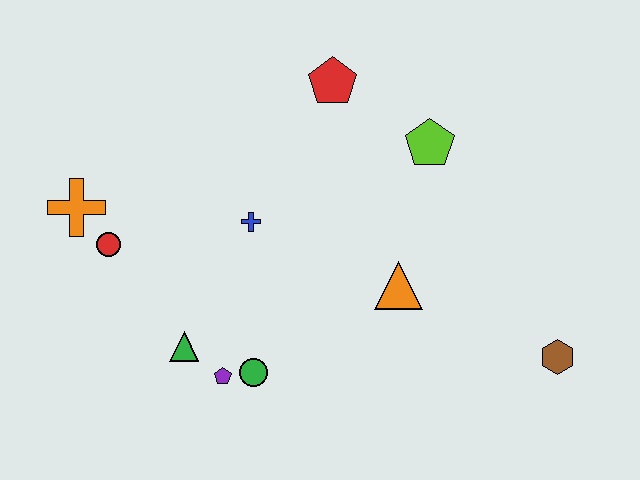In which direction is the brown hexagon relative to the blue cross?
The brown hexagon is to the right of the blue cross.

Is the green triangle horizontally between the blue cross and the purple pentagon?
No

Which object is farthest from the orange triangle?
The orange cross is farthest from the orange triangle.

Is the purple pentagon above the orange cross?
No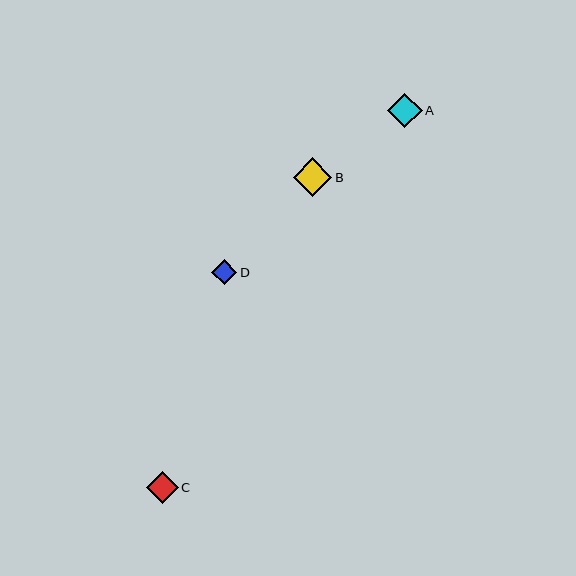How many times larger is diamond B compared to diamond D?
Diamond B is approximately 1.5 times the size of diamond D.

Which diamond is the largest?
Diamond B is the largest with a size of approximately 38 pixels.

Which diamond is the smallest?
Diamond D is the smallest with a size of approximately 25 pixels.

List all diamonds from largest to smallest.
From largest to smallest: B, A, C, D.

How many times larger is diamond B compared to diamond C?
Diamond B is approximately 1.2 times the size of diamond C.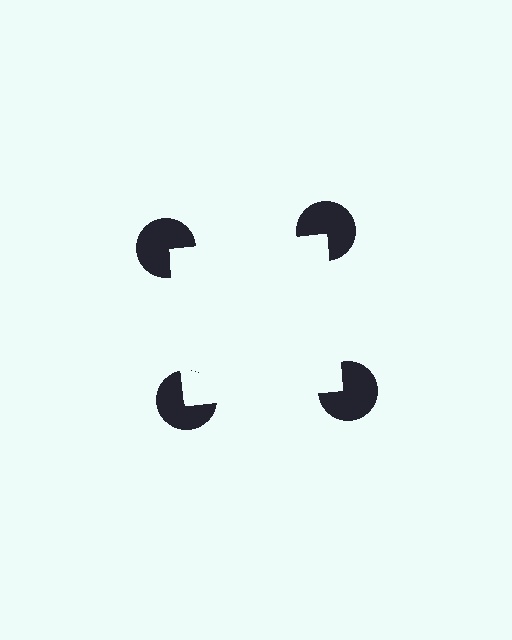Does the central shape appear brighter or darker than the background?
It typically appears slightly brighter than the background, even though no actual brightness change is drawn.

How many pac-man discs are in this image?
There are 4 — one at each vertex of the illusory square.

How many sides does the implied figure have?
4 sides.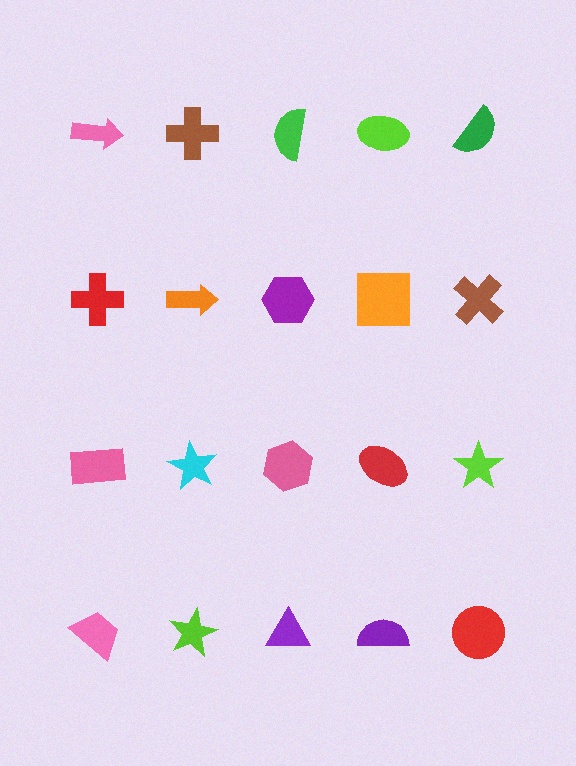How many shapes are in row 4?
5 shapes.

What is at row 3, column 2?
A cyan star.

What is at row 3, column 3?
A pink hexagon.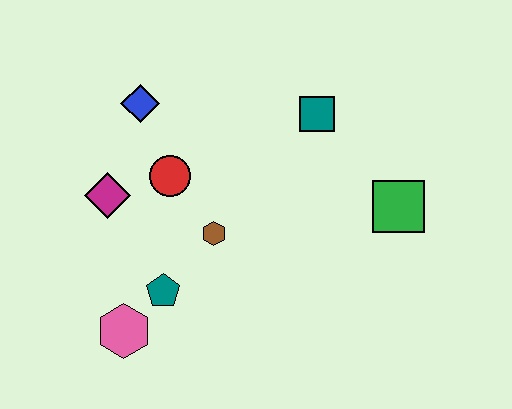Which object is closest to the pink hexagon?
The teal pentagon is closest to the pink hexagon.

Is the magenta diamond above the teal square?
No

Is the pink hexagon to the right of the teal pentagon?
No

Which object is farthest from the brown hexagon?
The green square is farthest from the brown hexagon.